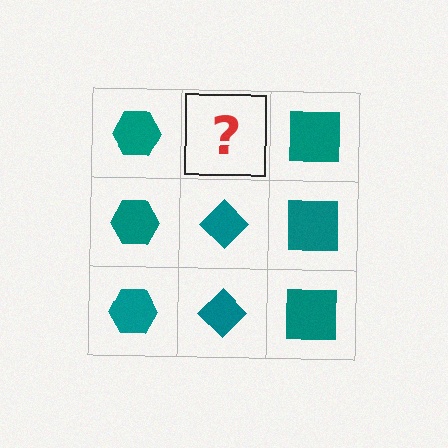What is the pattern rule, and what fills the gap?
The rule is that each column has a consistent shape. The gap should be filled with a teal diamond.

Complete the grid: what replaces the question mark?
The question mark should be replaced with a teal diamond.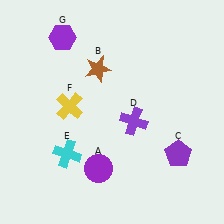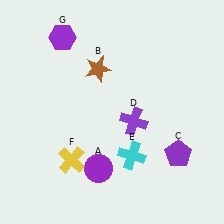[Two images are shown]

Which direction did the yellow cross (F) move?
The yellow cross (F) moved down.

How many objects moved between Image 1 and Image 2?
2 objects moved between the two images.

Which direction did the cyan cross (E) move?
The cyan cross (E) moved right.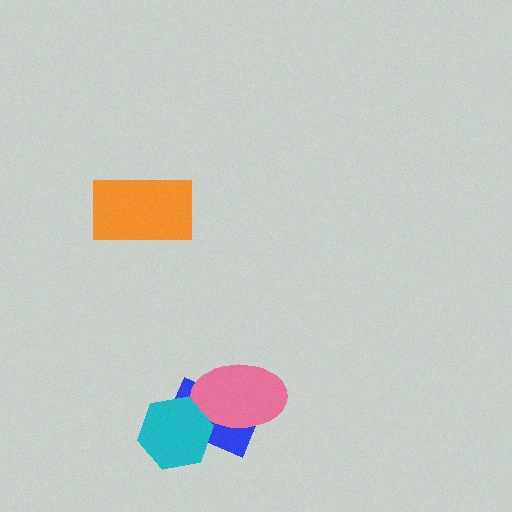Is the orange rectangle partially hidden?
No, no other shape covers it.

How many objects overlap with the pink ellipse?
2 objects overlap with the pink ellipse.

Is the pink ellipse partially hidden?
Yes, it is partially covered by another shape.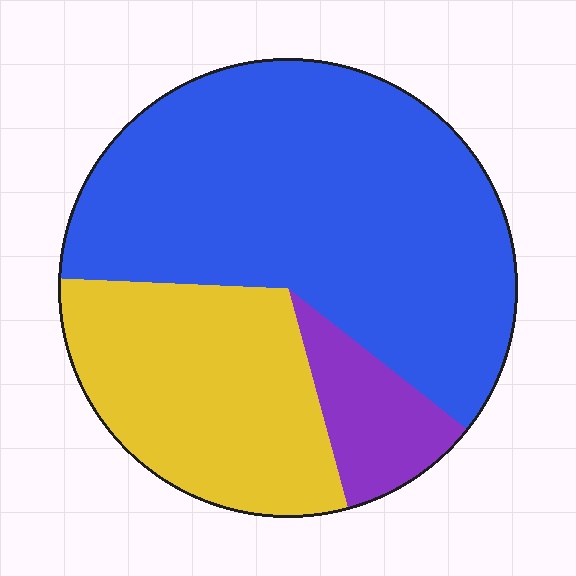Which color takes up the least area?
Purple, at roughly 10%.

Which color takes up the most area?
Blue, at roughly 60%.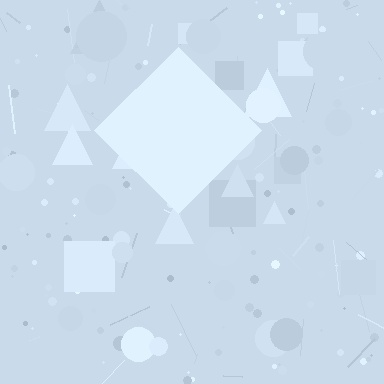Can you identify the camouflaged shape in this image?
The camouflaged shape is a diamond.